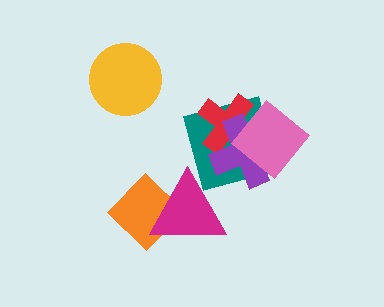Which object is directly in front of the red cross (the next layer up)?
The purple cross is directly in front of the red cross.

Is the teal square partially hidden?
Yes, it is partially covered by another shape.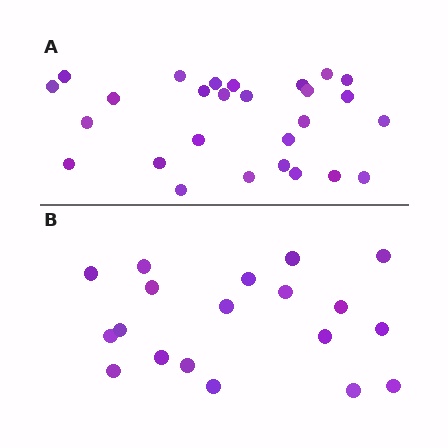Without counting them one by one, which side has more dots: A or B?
Region A (the top region) has more dots.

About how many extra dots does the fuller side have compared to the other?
Region A has roughly 8 or so more dots than region B.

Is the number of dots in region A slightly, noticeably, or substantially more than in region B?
Region A has noticeably more, but not dramatically so. The ratio is roughly 1.4 to 1.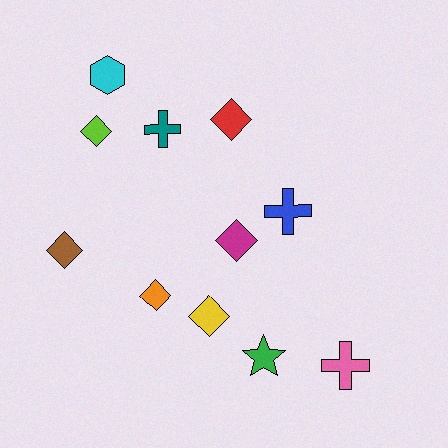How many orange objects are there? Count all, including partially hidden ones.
There is 1 orange object.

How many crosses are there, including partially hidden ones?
There are 3 crosses.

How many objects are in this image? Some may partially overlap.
There are 11 objects.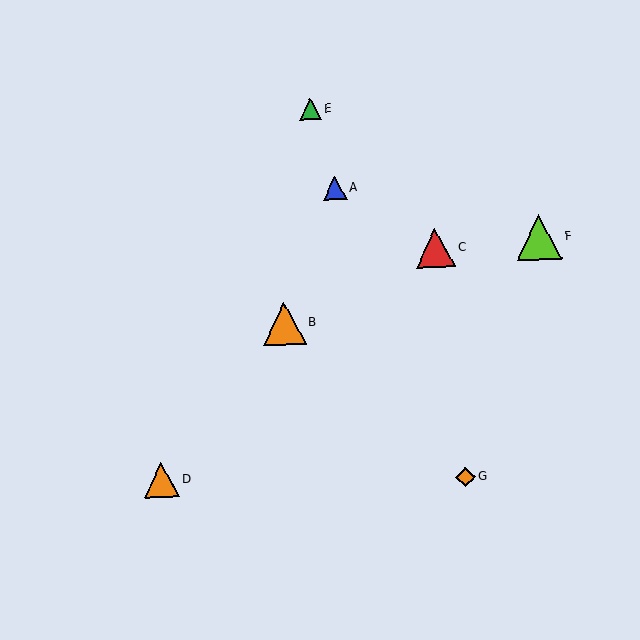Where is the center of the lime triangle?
The center of the lime triangle is at (539, 237).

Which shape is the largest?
The lime triangle (labeled F) is the largest.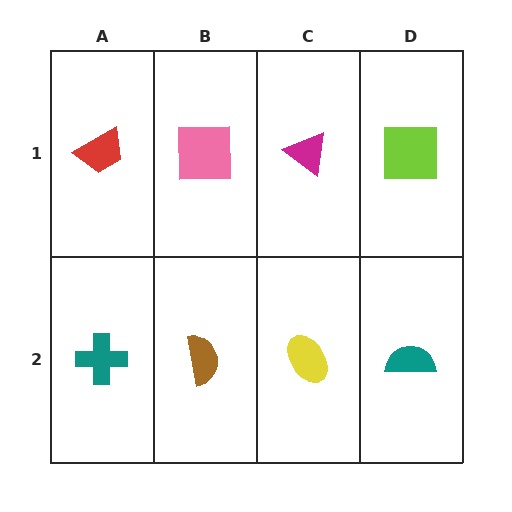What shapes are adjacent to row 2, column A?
A red trapezoid (row 1, column A), a brown semicircle (row 2, column B).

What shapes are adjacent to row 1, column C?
A yellow ellipse (row 2, column C), a pink square (row 1, column B), a lime square (row 1, column D).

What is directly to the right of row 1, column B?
A magenta triangle.